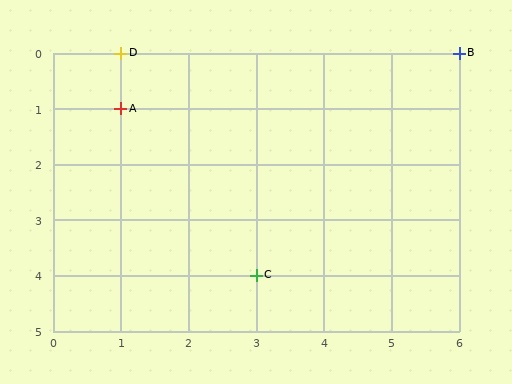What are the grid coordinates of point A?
Point A is at grid coordinates (1, 1).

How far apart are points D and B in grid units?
Points D and B are 5 columns apart.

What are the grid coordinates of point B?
Point B is at grid coordinates (6, 0).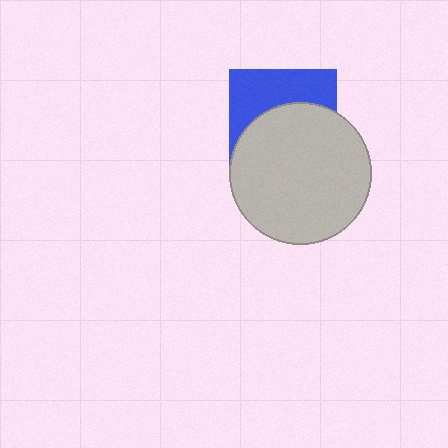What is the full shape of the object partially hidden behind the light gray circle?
The partially hidden object is a blue square.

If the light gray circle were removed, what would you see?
You would see the complete blue square.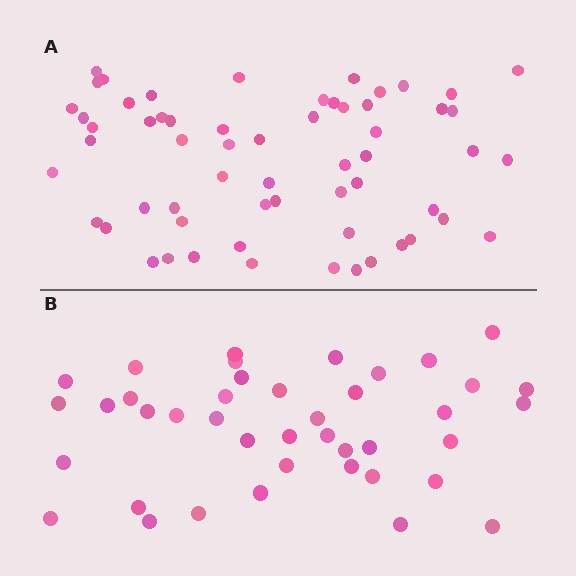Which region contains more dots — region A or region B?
Region A (the top region) has more dots.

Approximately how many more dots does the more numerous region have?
Region A has approximately 20 more dots than region B.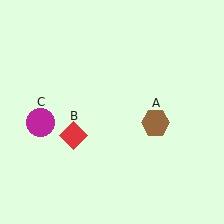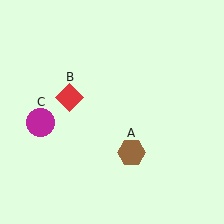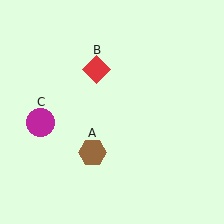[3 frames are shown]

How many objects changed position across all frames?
2 objects changed position: brown hexagon (object A), red diamond (object B).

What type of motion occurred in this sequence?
The brown hexagon (object A), red diamond (object B) rotated clockwise around the center of the scene.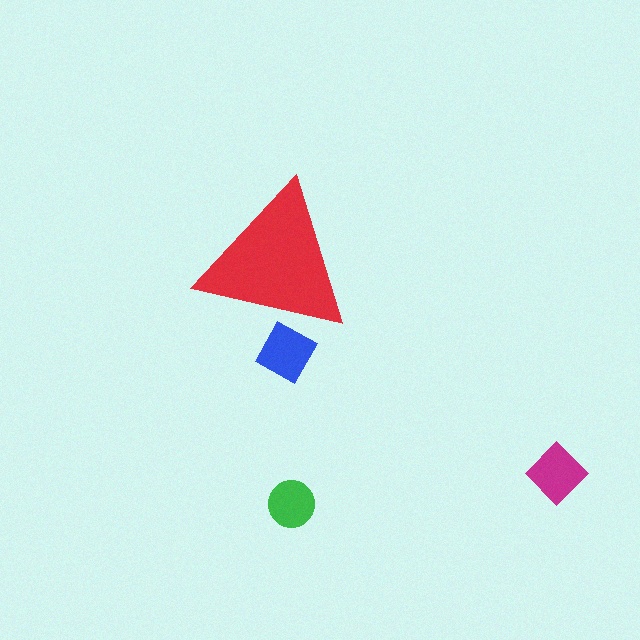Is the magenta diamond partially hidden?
No, the magenta diamond is fully visible.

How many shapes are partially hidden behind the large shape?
1 shape is partially hidden.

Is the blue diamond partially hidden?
Yes, the blue diamond is partially hidden behind the red triangle.